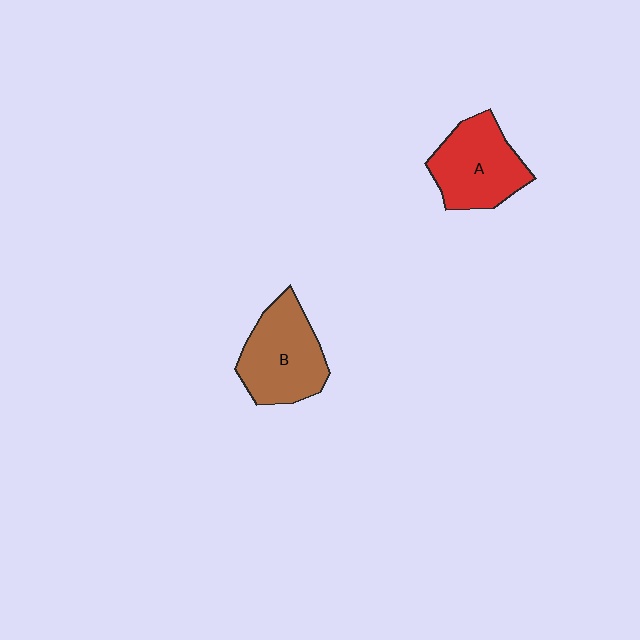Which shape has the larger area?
Shape B (brown).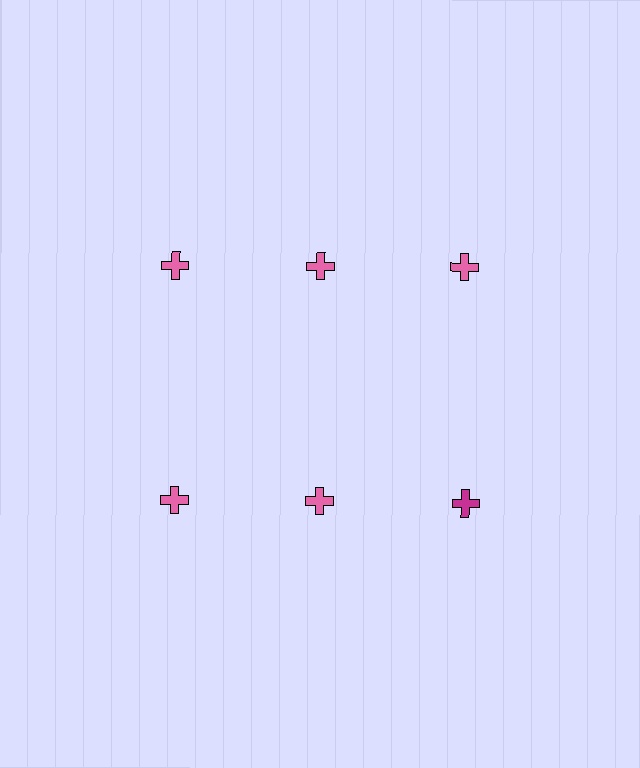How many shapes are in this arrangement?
There are 6 shapes arranged in a grid pattern.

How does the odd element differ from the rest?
It has a different color: magenta instead of pink.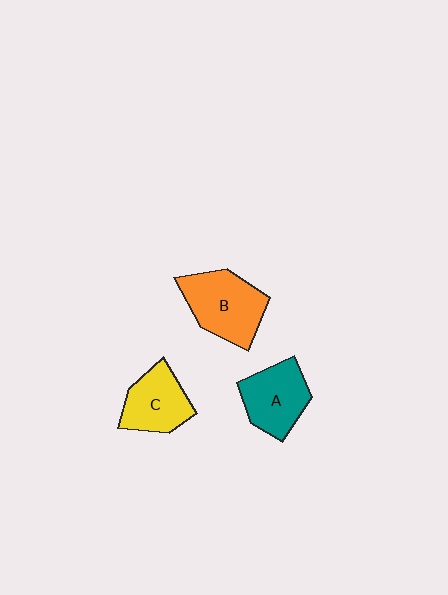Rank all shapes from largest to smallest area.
From largest to smallest: B (orange), A (teal), C (yellow).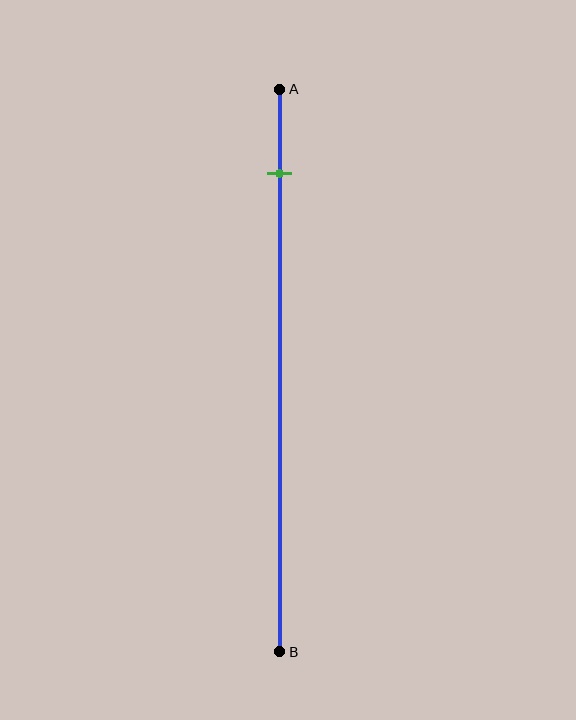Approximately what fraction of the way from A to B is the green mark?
The green mark is approximately 15% of the way from A to B.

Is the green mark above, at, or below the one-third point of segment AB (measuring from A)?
The green mark is above the one-third point of segment AB.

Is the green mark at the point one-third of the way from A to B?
No, the mark is at about 15% from A, not at the 33% one-third point.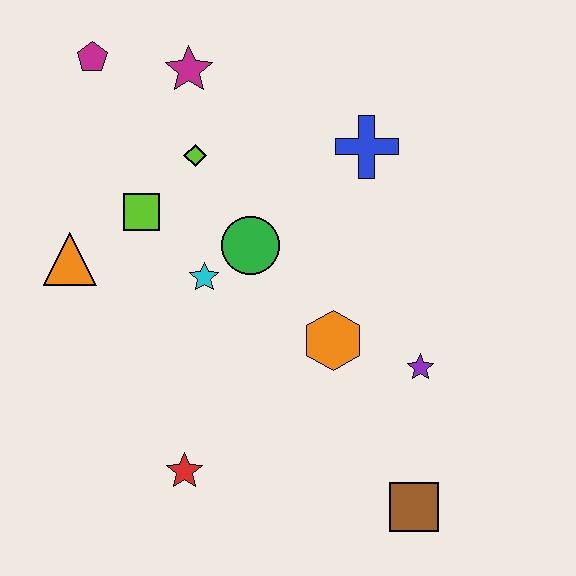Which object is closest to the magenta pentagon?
The magenta star is closest to the magenta pentagon.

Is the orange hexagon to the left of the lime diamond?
No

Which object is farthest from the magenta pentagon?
The brown square is farthest from the magenta pentagon.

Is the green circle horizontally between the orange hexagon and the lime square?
Yes